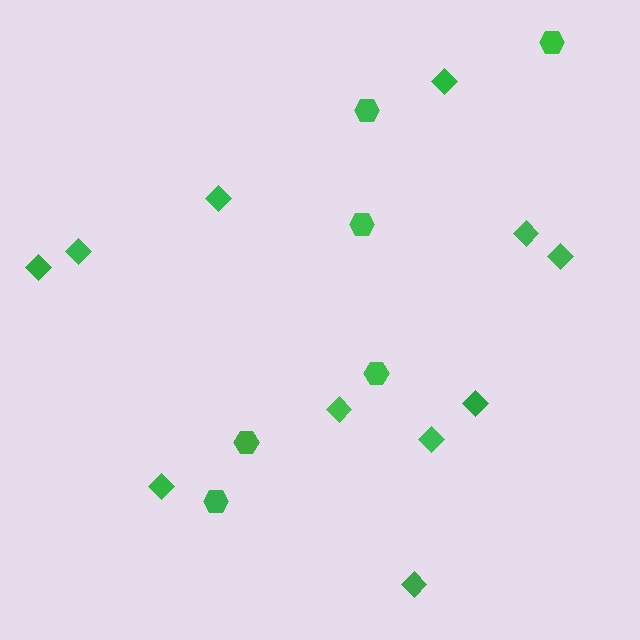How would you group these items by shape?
There are 2 groups: one group of diamonds (11) and one group of hexagons (6).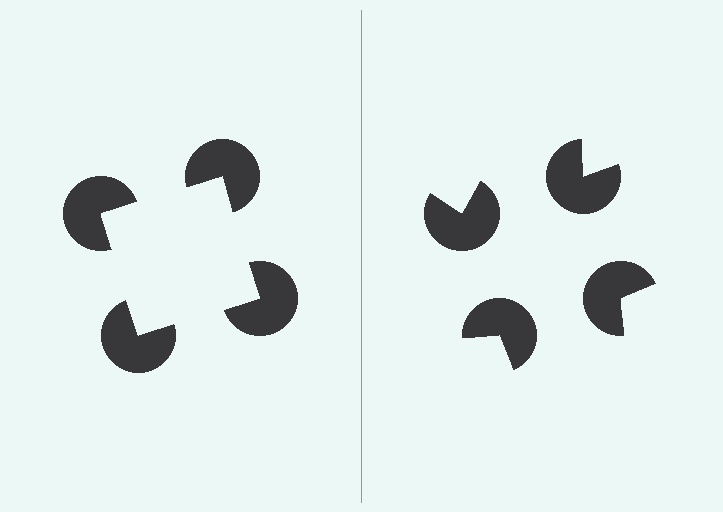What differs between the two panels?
The pac-man discs are positioned identically on both sides; only the wedge orientations differ. On the left they align to a square; on the right they are misaligned.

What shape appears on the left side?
An illusory square.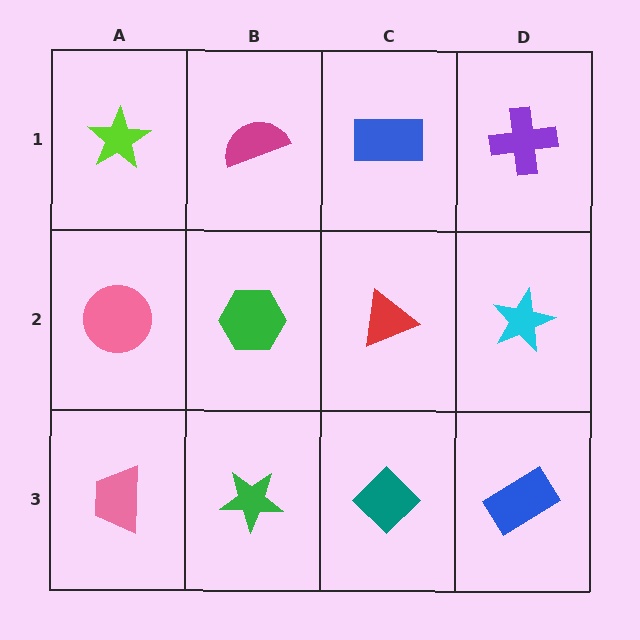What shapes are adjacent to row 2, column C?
A blue rectangle (row 1, column C), a teal diamond (row 3, column C), a green hexagon (row 2, column B), a cyan star (row 2, column D).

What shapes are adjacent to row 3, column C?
A red triangle (row 2, column C), a green star (row 3, column B), a blue rectangle (row 3, column D).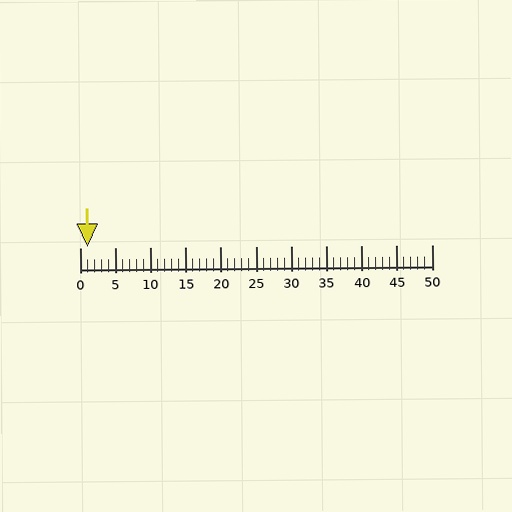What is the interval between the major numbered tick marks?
The major tick marks are spaced 5 units apart.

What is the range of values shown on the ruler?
The ruler shows values from 0 to 50.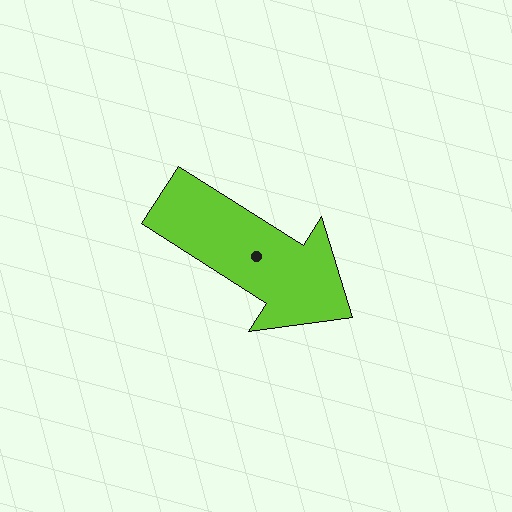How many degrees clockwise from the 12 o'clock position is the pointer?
Approximately 122 degrees.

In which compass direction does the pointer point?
Southeast.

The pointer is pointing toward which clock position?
Roughly 4 o'clock.